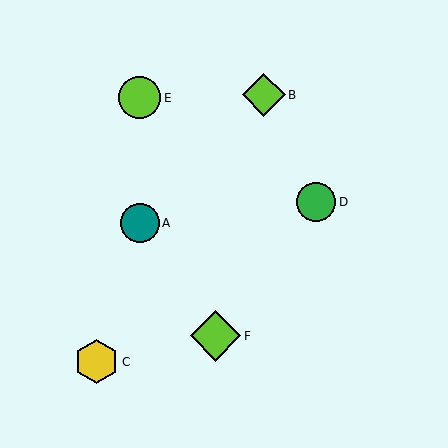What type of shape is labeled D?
Shape D is a green circle.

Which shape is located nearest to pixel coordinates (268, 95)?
The lime diamond (labeled B) at (264, 95) is nearest to that location.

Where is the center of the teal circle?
The center of the teal circle is at (140, 223).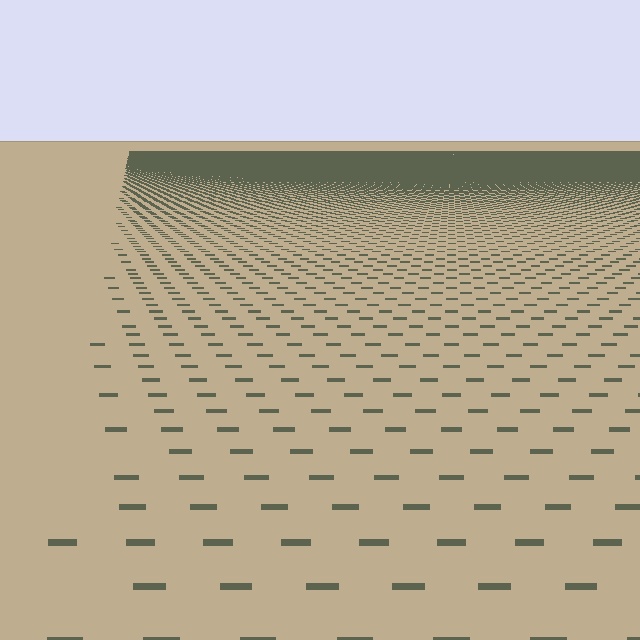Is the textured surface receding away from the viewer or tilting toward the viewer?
The surface is receding away from the viewer. Texture elements get smaller and denser toward the top.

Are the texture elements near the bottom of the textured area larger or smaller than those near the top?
Larger. Near the bottom, elements are closer to the viewer and appear at a bigger on-screen size.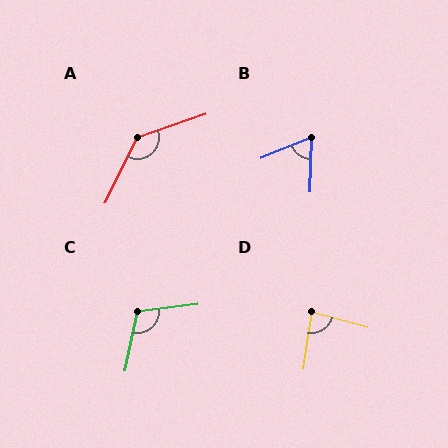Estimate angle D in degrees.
Approximately 83 degrees.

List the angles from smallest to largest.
B (66°), D (83°), C (108°), A (135°).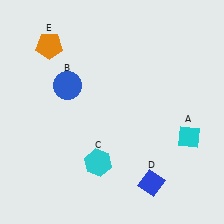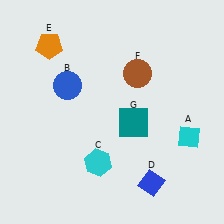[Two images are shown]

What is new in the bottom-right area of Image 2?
A teal square (G) was added in the bottom-right area of Image 2.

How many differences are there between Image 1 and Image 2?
There are 2 differences between the two images.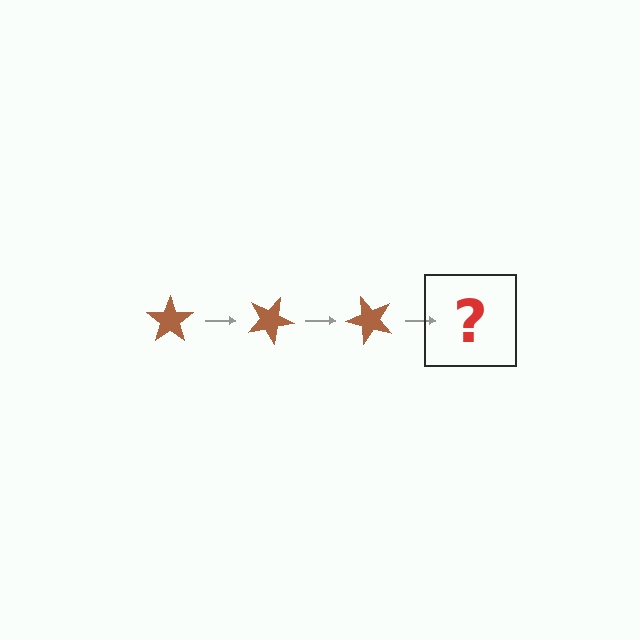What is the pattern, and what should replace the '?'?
The pattern is that the star rotates 25 degrees each step. The '?' should be a brown star rotated 75 degrees.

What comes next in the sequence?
The next element should be a brown star rotated 75 degrees.